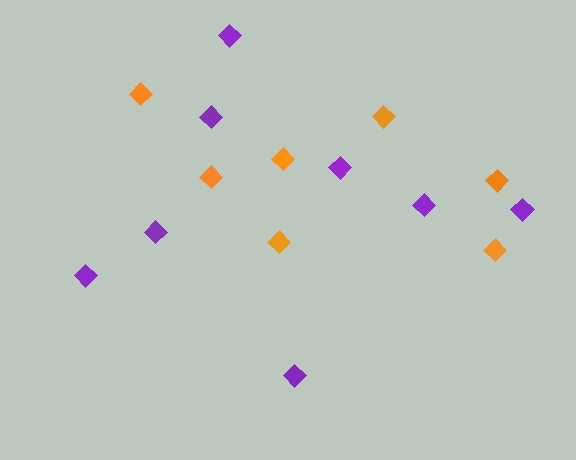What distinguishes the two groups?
There are 2 groups: one group of orange diamonds (7) and one group of purple diamonds (8).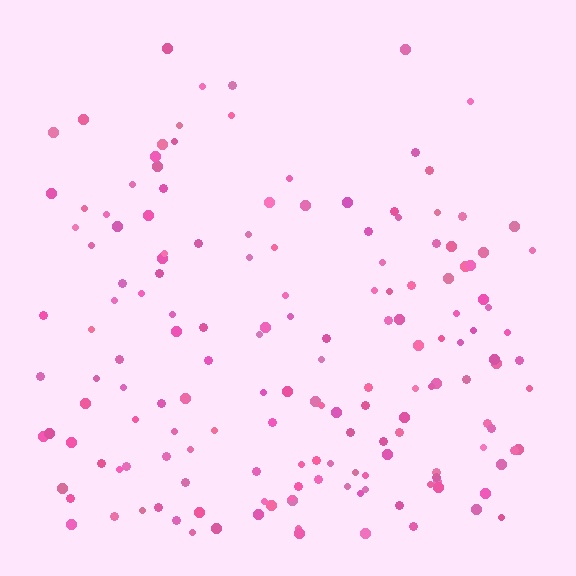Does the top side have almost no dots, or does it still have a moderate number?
Still a moderate number, just noticeably fewer than the bottom.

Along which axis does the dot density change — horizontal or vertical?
Vertical.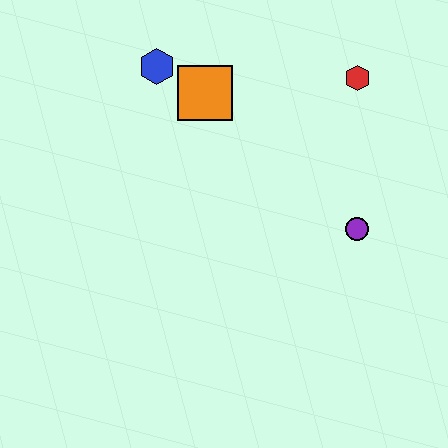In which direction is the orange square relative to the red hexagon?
The orange square is to the left of the red hexagon.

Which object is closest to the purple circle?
The red hexagon is closest to the purple circle.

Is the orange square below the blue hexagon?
Yes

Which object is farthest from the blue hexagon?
The purple circle is farthest from the blue hexagon.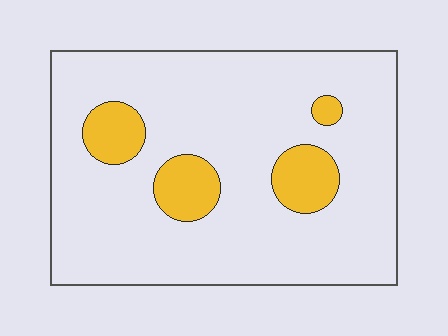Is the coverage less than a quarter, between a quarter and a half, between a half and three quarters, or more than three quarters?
Less than a quarter.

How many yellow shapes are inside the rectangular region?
4.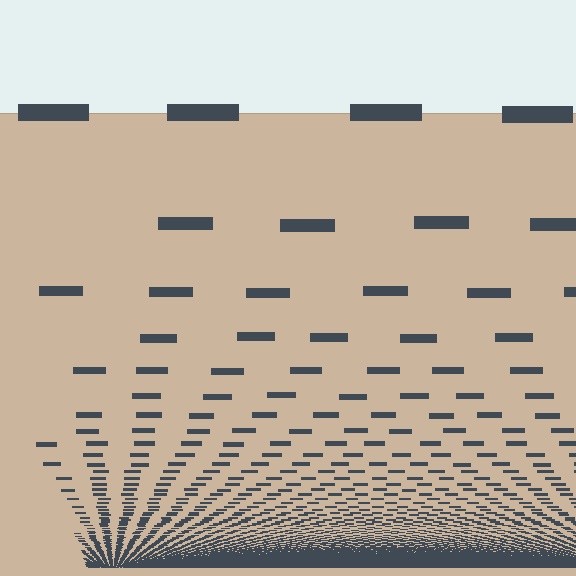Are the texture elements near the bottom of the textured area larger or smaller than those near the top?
Smaller. The gradient is inverted — elements near the bottom are smaller and denser.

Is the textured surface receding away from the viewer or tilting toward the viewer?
The surface appears to tilt toward the viewer. Texture elements get larger and sparser toward the top.